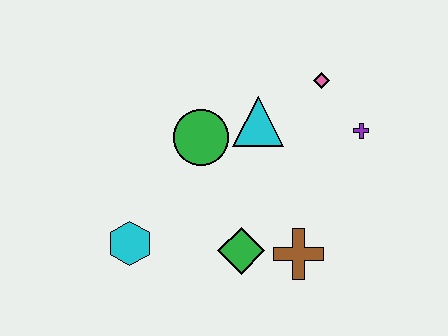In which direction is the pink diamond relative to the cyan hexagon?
The pink diamond is to the right of the cyan hexagon.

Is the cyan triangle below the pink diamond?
Yes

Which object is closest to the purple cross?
The pink diamond is closest to the purple cross.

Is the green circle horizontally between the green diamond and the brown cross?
No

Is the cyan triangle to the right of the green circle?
Yes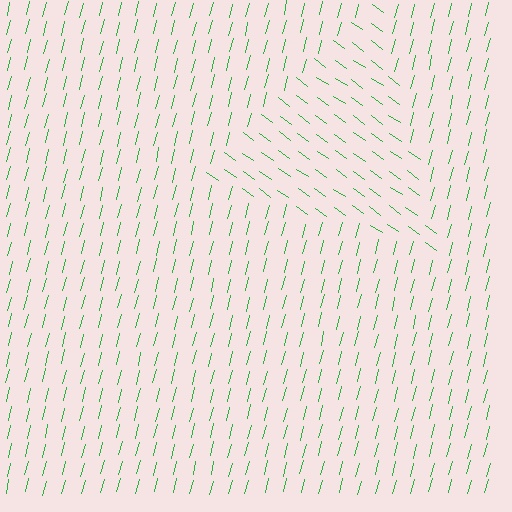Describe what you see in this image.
The image is filled with small green line segments. A triangle region in the image has lines oriented differently from the surrounding lines, creating a visible texture boundary.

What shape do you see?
I see a triangle.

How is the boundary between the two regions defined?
The boundary is defined purely by a change in line orientation (approximately 69 degrees difference). All lines are the same color and thickness.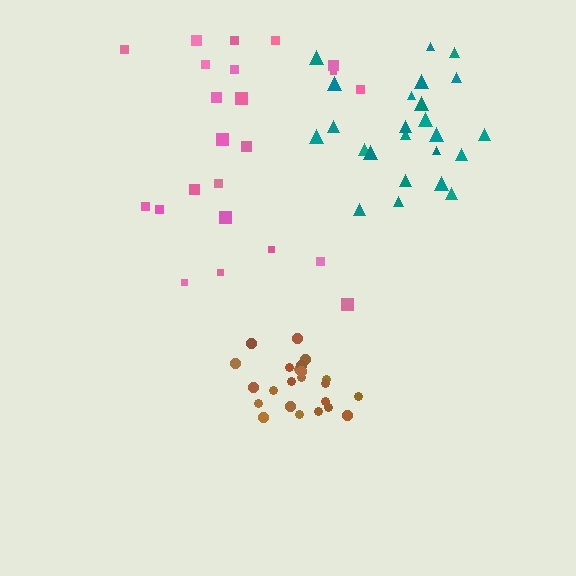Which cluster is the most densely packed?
Brown.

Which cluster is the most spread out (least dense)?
Pink.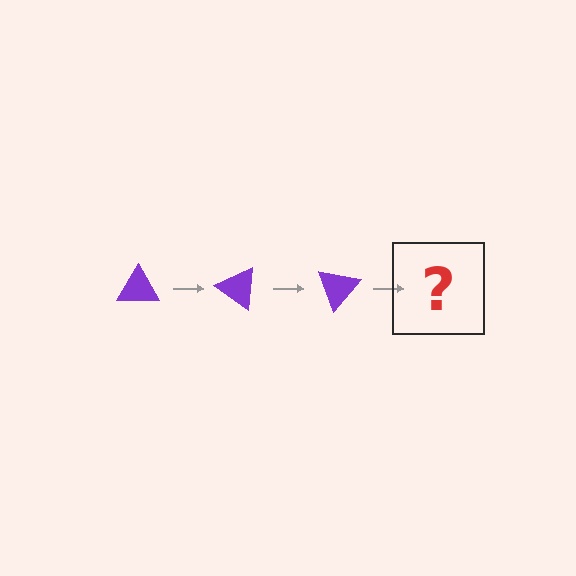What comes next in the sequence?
The next element should be a purple triangle rotated 105 degrees.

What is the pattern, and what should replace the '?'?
The pattern is that the triangle rotates 35 degrees each step. The '?' should be a purple triangle rotated 105 degrees.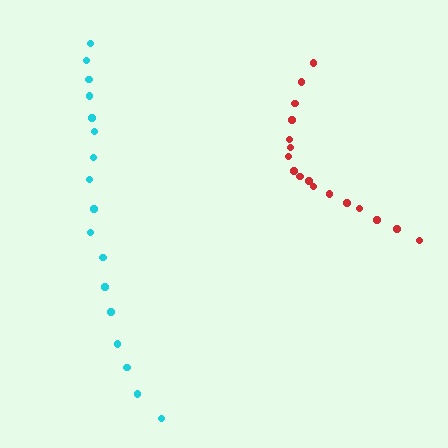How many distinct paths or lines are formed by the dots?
There are 2 distinct paths.